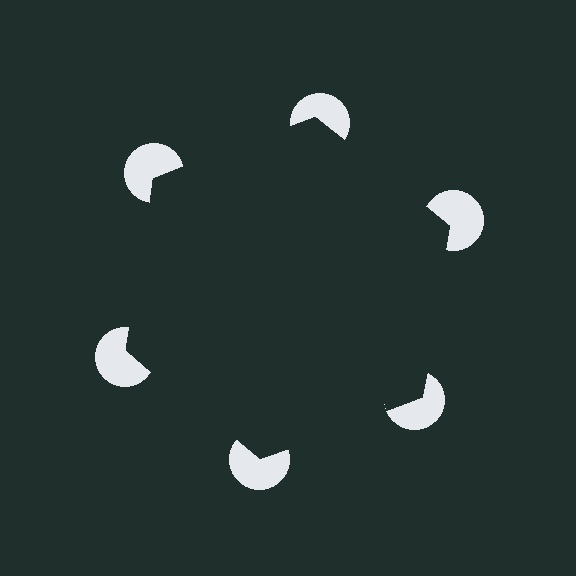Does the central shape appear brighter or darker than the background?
It typically appears slightly darker than the background, even though no actual brightness change is drawn.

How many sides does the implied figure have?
6 sides.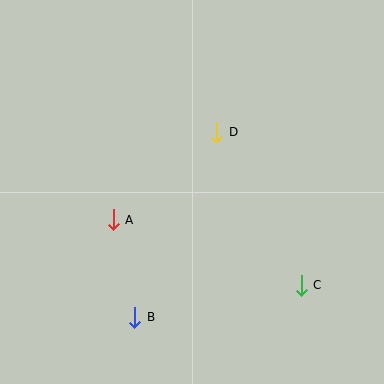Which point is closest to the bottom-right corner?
Point C is closest to the bottom-right corner.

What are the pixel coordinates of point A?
Point A is at (113, 220).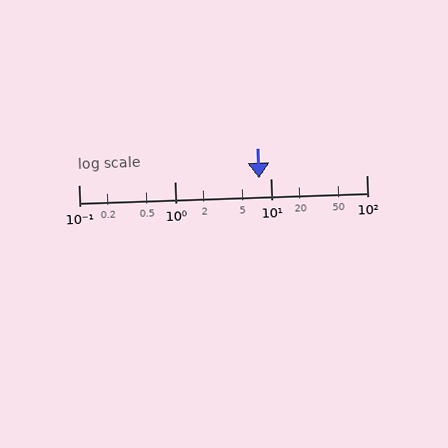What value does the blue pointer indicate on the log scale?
The pointer indicates approximately 7.5.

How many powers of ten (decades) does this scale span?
The scale spans 3 decades, from 0.1 to 100.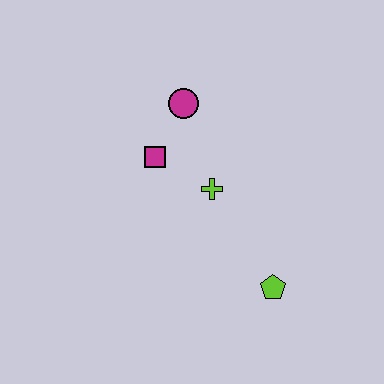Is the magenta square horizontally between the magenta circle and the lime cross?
No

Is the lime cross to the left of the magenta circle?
No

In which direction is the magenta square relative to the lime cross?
The magenta square is to the left of the lime cross.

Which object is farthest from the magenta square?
The lime pentagon is farthest from the magenta square.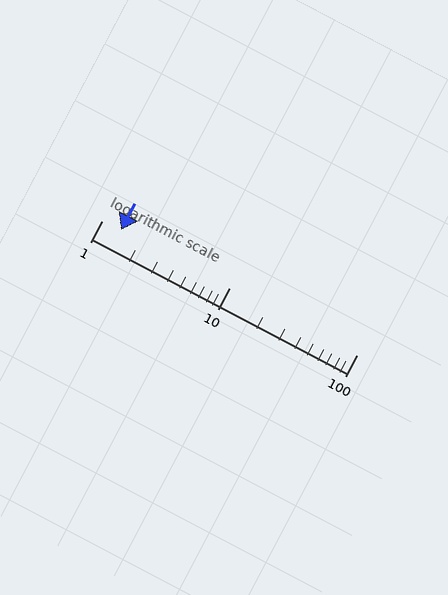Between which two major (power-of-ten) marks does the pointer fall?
The pointer is between 1 and 10.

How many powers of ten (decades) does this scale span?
The scale spans 2 decades, from 1 to 100.